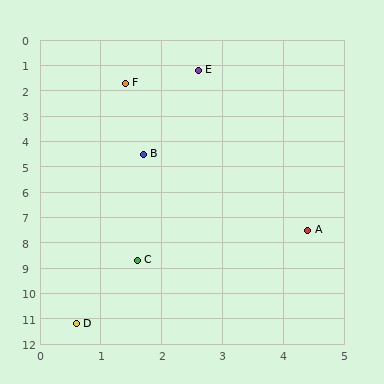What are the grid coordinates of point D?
Point D is at approximately (0.6, 11.2).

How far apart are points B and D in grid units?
Points B and D are about 6.8 grid units apart.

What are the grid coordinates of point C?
Point C is at approximately (1.6, 8.7).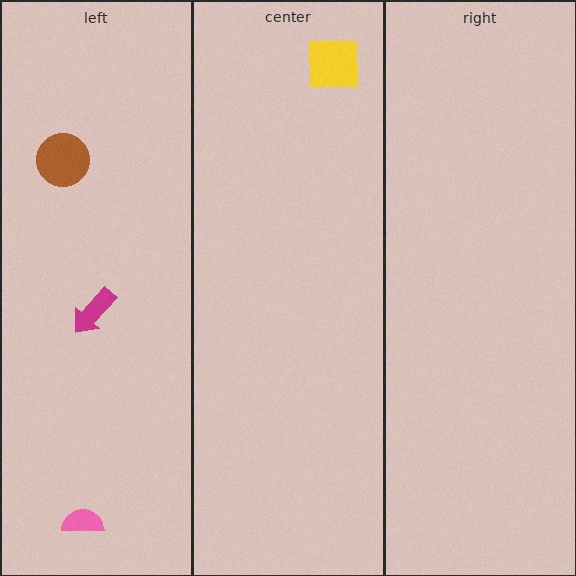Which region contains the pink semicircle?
The left region.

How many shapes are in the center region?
1.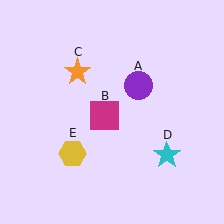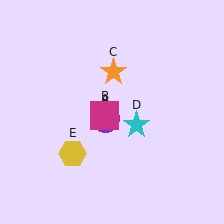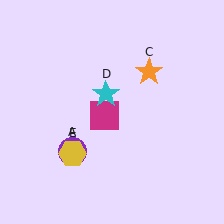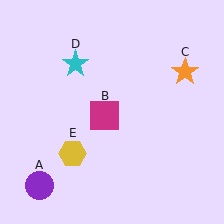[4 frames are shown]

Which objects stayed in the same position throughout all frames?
Magenta square (object B) and yellow hexagon (object E) remained stationary.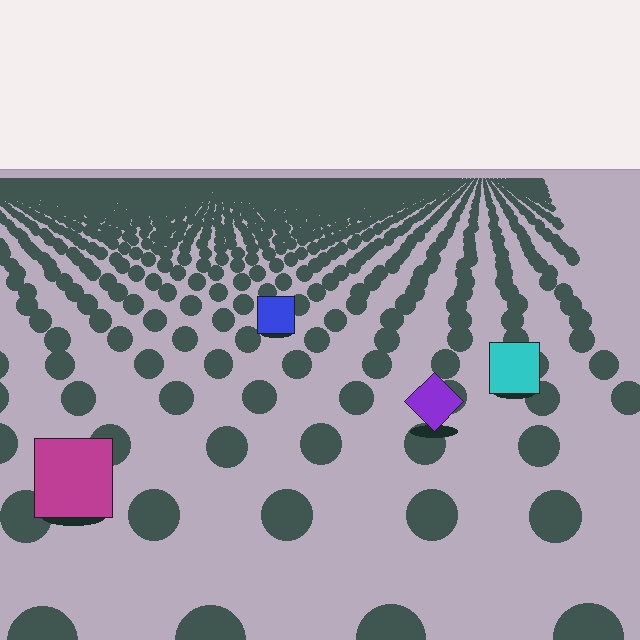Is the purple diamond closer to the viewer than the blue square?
Yes. The purple diamond is closer — you can tell from the texture gradient: the ground texture is coarser near it.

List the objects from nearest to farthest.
From nearest to farthest: the magenta square, the purple diamond, the cyan square, the blue square.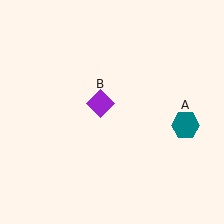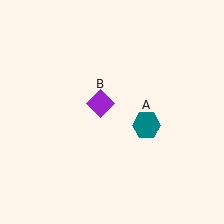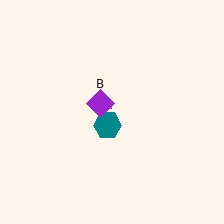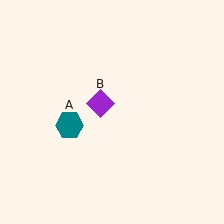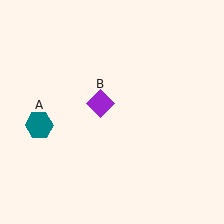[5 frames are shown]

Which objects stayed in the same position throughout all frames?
Purple diamond (object B) remained stationary.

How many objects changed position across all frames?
1 object changed position: teal hexagon (object A).